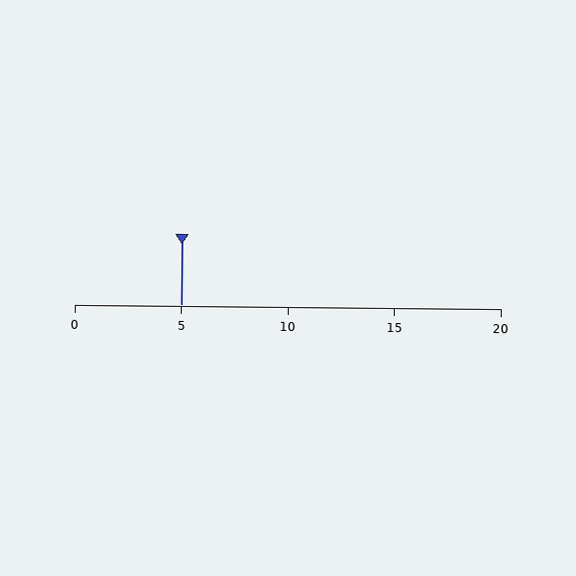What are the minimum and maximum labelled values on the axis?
The axis runs from 0 to 20.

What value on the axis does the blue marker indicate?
The marker indicates approximately 5.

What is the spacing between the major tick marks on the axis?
The major ticks are spaced 5 apart.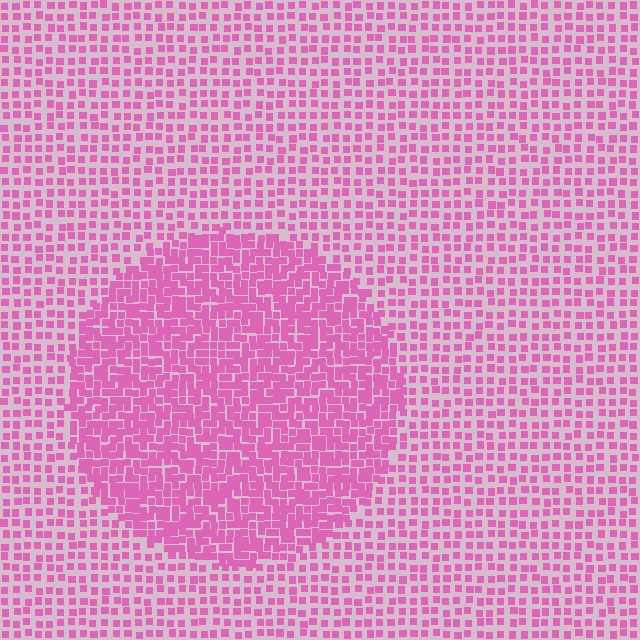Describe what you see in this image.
The image contains small pink elements arranged at two different densities. A circle-shaped region is visible where the elements are more densely packed than the surrounding area.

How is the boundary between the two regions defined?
The boundary is defined by a change in element density (approximately 2.0x ratio). All elements are the same color, size, and shape.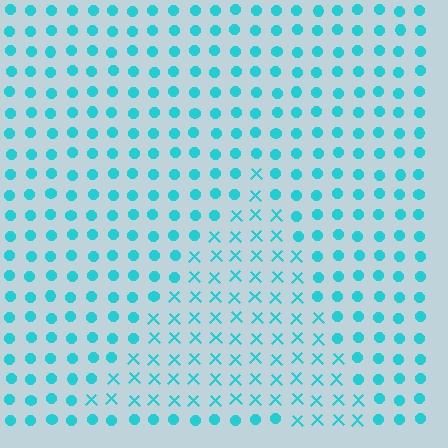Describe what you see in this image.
The image is filled with small cyan elements arranged in a uniform grid. A triangle-shaped region contains X marks, while the surrounding area contains circles. The boundary is defined purely by the change in element shape.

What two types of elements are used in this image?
The image uses X marks inside the triangle region and circles outside it.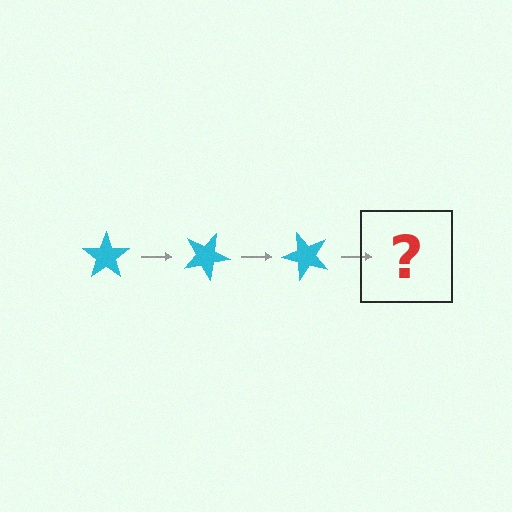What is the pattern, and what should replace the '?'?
The pattern is that the star rotates 25 degrees each step. The '?' should be a cyan star rotated 75 degrees.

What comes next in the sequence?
The next element should be a cyan star rotated 75 degrees.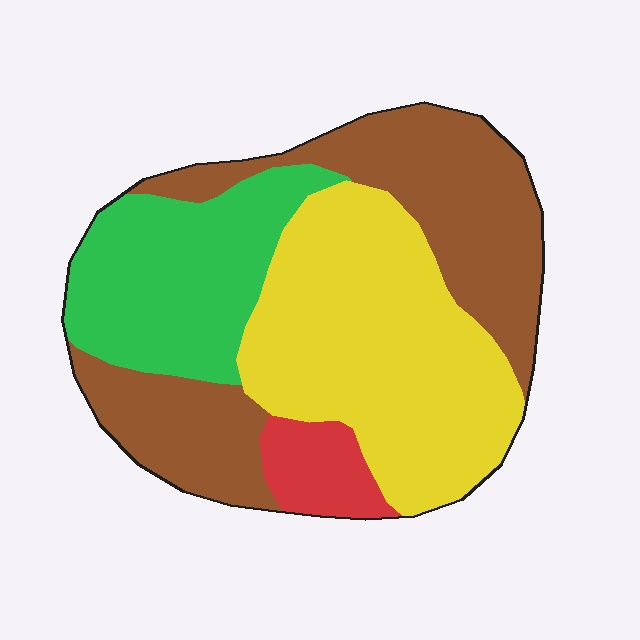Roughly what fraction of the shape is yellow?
Yellow covers roughly 35% of the shape.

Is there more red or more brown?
Brown.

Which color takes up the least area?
Red, at roughly 5%.